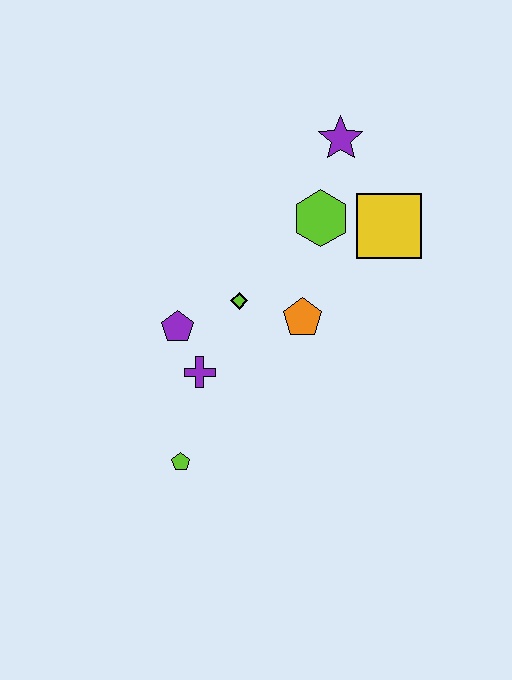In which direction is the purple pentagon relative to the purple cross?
The purple pentagon is above the purple cross.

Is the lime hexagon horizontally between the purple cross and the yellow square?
Yes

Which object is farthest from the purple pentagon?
The purple star is farthest from the purple pentagon.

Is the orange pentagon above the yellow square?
No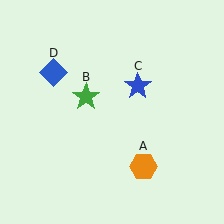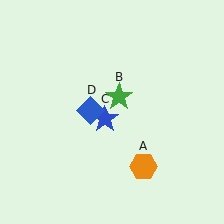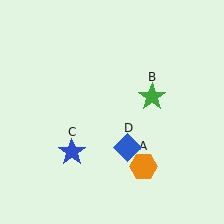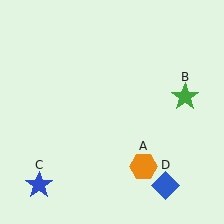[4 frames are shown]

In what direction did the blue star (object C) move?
The blue star (object C) moved down and to the left.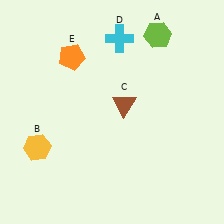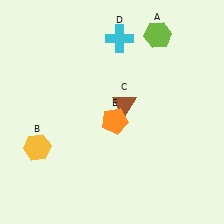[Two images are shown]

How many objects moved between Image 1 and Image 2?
1 object moved between the two images.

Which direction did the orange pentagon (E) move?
The orange pentagon (E) moved down.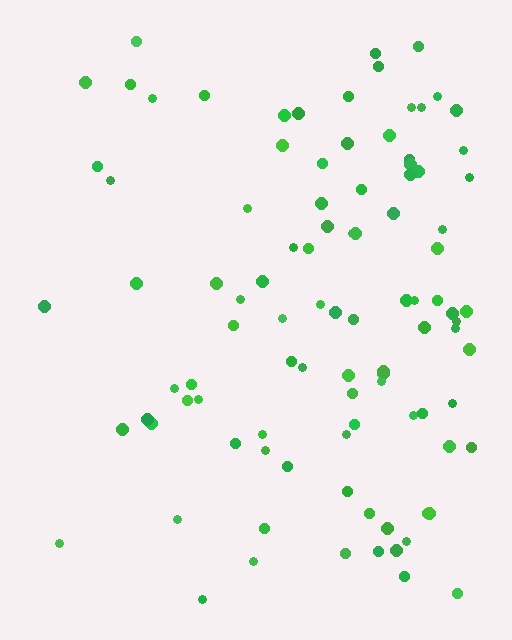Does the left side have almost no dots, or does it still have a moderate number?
Still a moderate number, just noticeably fewer than the right.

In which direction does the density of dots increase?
From left to right, with the right side densest.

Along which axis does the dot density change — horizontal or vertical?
Horizontal.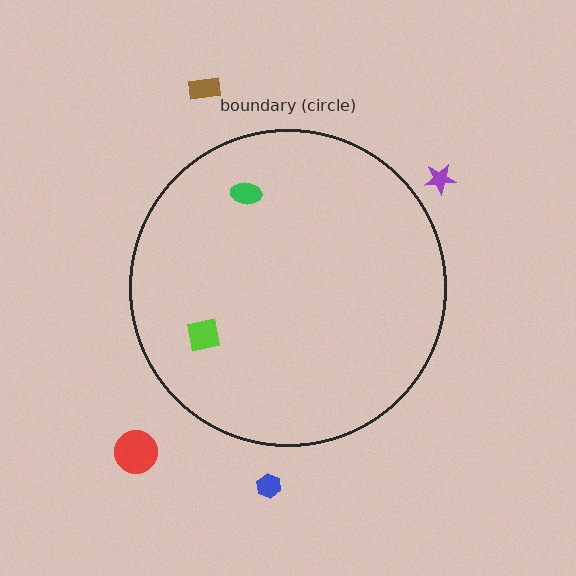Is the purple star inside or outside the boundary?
Outside.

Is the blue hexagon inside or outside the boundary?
Outside.